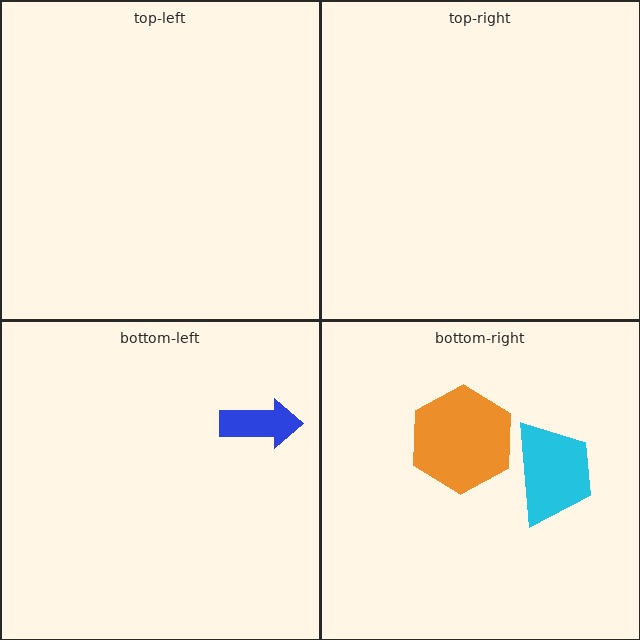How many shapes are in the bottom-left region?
1.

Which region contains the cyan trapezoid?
The bottom-right region.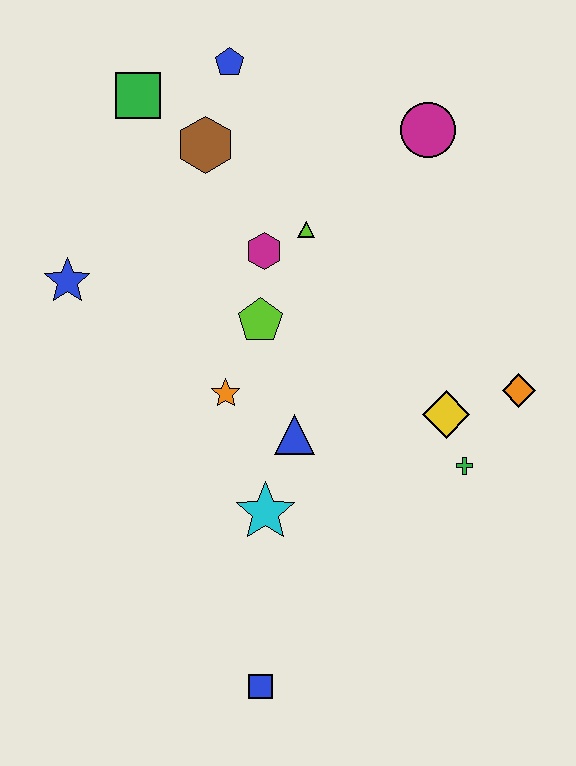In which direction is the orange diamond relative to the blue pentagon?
The orange diamond is below the blue pentagon.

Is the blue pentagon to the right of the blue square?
No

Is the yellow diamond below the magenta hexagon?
Yes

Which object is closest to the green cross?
The yellow diamond is closest to the green cross.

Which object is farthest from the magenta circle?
The blue square is farthest from the magenta circle.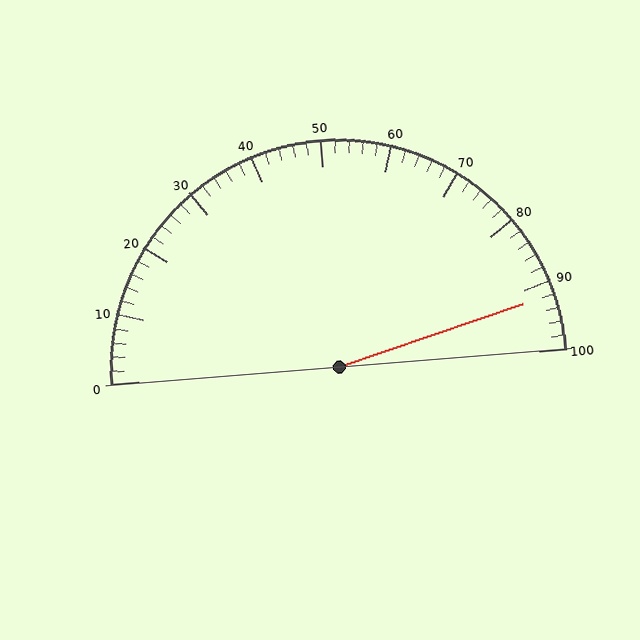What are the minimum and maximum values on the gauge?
The gauge ranges from 0 to 100.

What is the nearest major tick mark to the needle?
The nearest major tick mark is 90.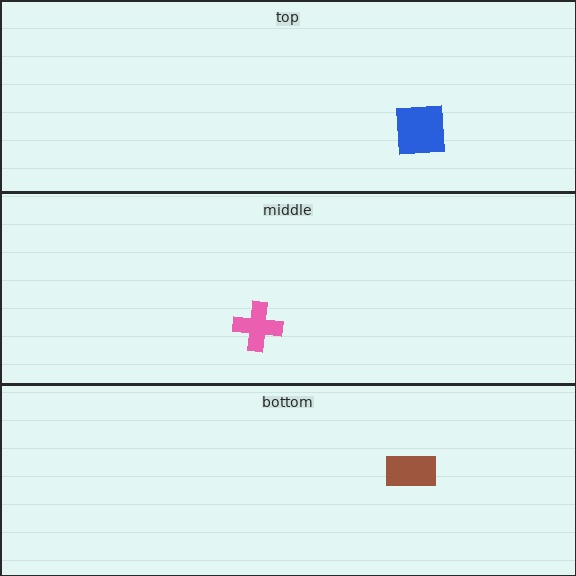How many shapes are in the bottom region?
1.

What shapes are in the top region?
The blue square.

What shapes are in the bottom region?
The brown rectangle.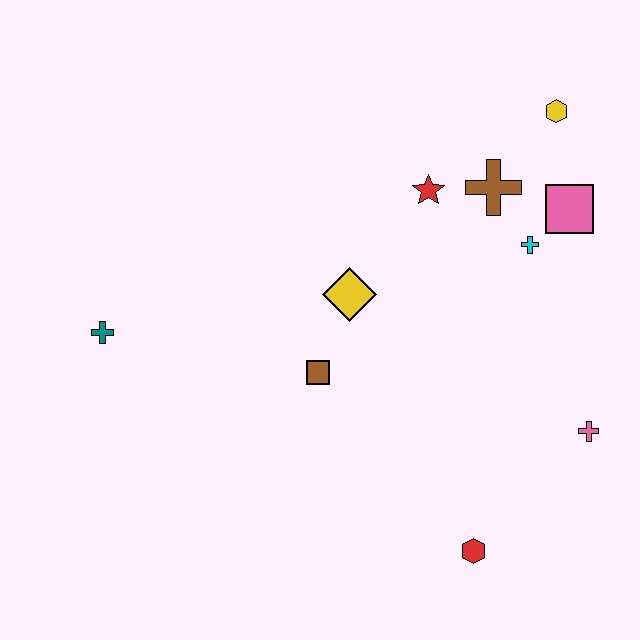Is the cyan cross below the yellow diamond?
No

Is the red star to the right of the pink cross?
No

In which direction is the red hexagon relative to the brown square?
The red hexagon is below the brown square.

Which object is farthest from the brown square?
The yellow hexagon is farthest from the brown square.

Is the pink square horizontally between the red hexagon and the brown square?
No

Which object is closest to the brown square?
The yellow diamond is closest to the brown square.